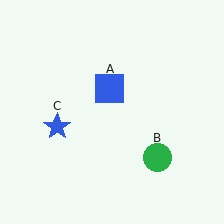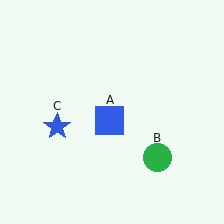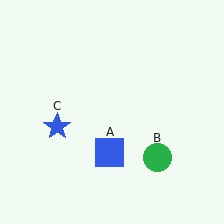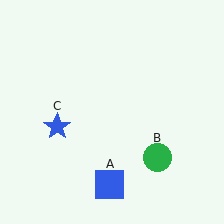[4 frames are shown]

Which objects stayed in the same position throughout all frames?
Green circle (object B) and blue star (object C) remained stationary.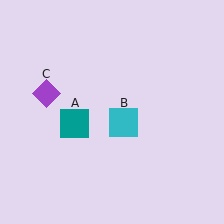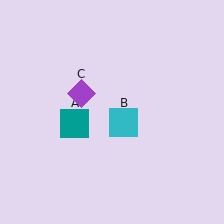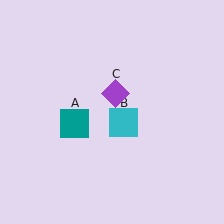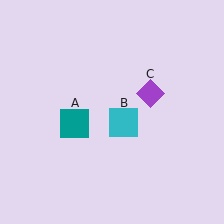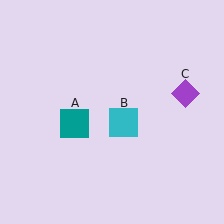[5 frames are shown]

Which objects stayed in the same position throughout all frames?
Teal square (object A) and cyan square (object B) remained stationary.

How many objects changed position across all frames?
1 object changed position: purple diamond (object C).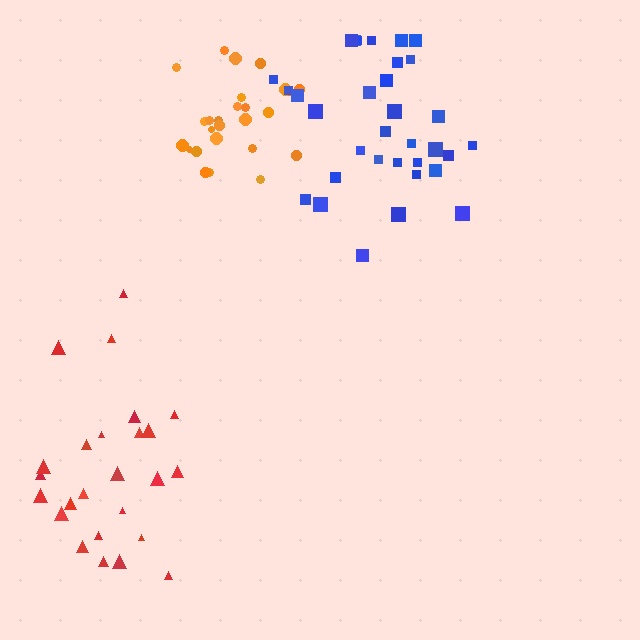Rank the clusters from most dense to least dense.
orange, red, blue.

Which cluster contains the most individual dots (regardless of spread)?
Blue (34).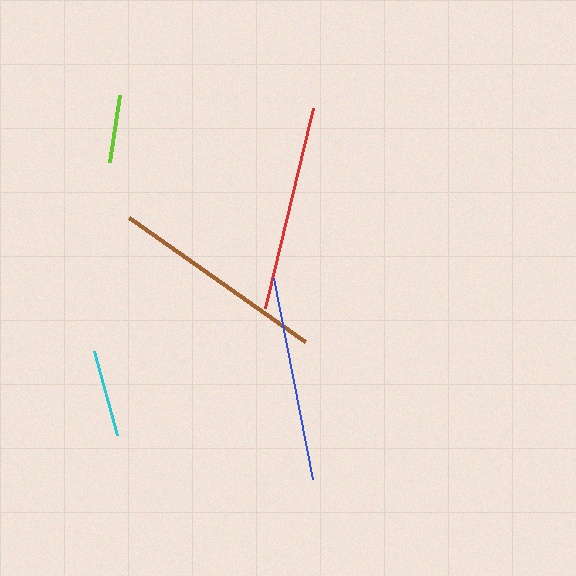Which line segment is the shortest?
The lime line is the shortest at approximately 68 pixels.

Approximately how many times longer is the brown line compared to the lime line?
The brown line is approximately 3.2 times the length of the lime line.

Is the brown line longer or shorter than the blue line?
The brown line is longer than the blue line.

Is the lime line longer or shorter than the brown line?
The brown line is longer than the lime line.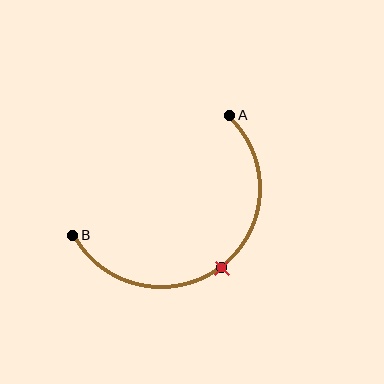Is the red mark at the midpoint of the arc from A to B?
Yes. The red mark lies on the arc at equal arc-length from both A and B — it is the arc midpoint.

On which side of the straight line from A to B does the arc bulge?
The arc bulges below and to the right of the straight line connecting A and B.